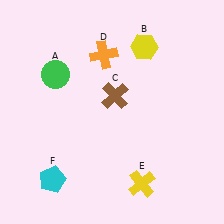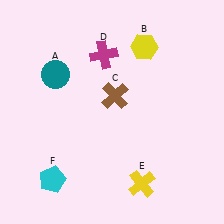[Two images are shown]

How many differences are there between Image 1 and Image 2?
There are 2 differences between the two images.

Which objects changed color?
A changed from green to teal. D changed from orange to magenta.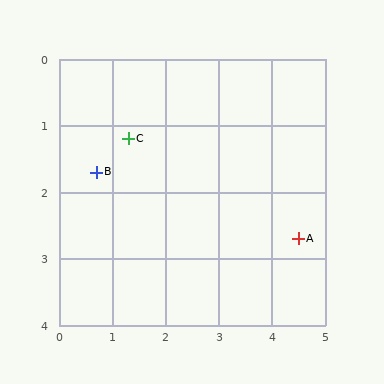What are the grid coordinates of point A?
Point A is at approximately (4.5, 2.7).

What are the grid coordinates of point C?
Point C is at approximately (1.3, 1.2).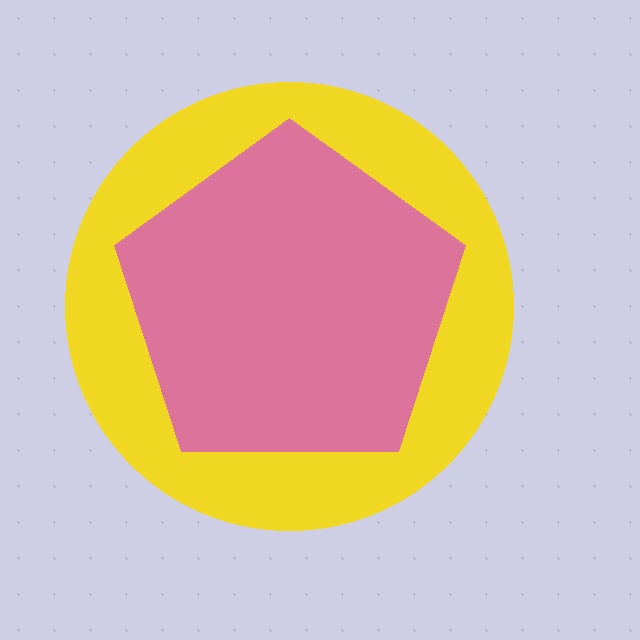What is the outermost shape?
The yellow circle.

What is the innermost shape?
The pink pentagon.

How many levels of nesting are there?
2.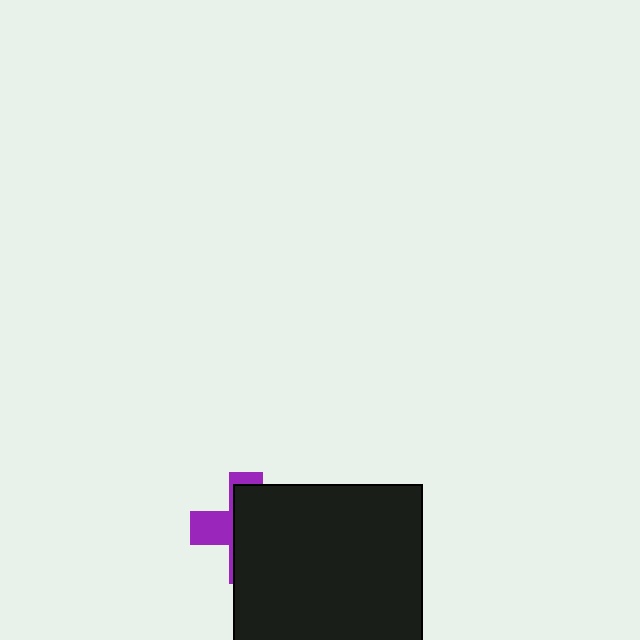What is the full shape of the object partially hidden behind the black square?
The partially hidden object is a purple cross.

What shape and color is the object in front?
The object in front is a black square.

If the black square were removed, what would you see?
You would see the complete purple cross.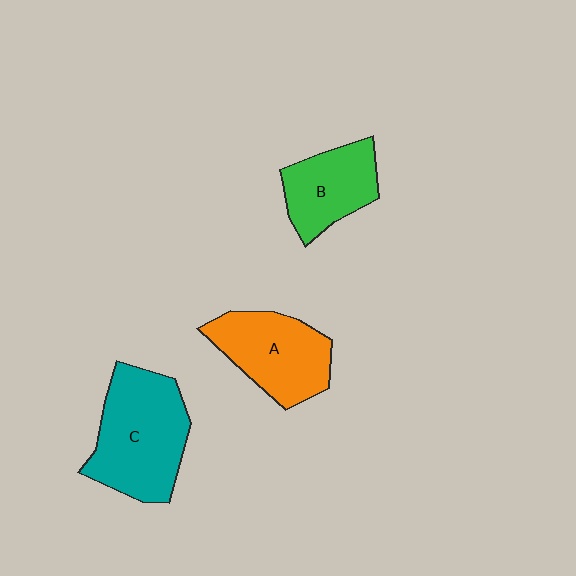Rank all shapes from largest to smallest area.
From largest to smallest: C (teal), A (orange), B (green).